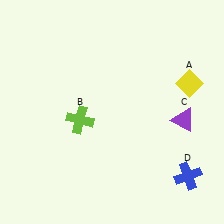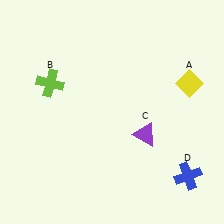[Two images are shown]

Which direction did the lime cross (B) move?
The lime cross (B) moved up.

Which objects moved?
The objects that moved are: the lime cross (B), the purple triangle (C).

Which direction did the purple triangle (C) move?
The purple triangle (C) moved left.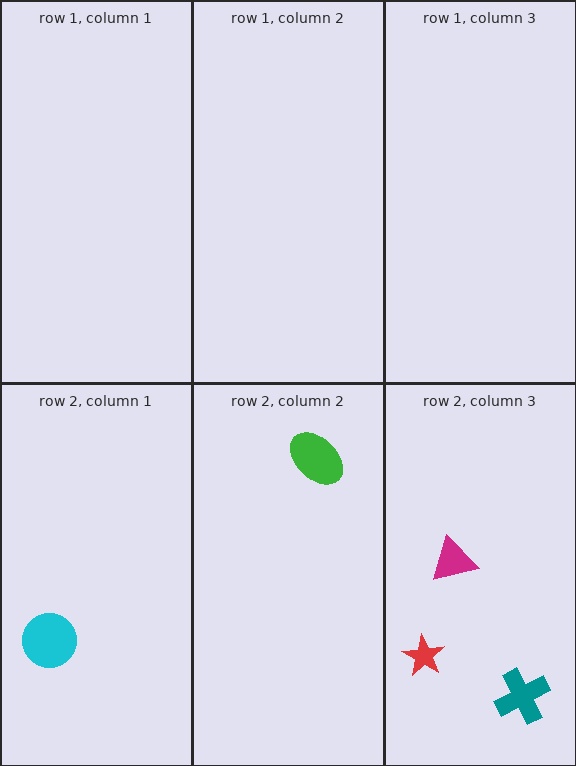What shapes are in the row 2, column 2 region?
The green ellipse.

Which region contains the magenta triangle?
The row 2, column 3 region.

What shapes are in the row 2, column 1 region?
The cyan circle.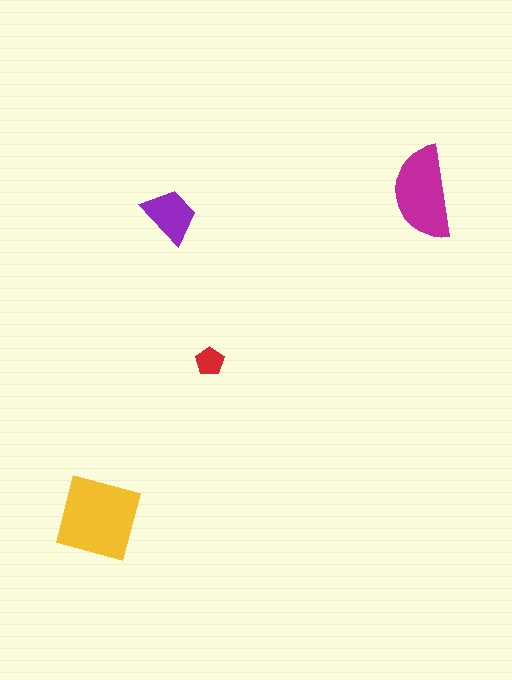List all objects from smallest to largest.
The red pentagon, the purple trapezoid, the magenta semicircle, the yellow square.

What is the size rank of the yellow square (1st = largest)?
1st.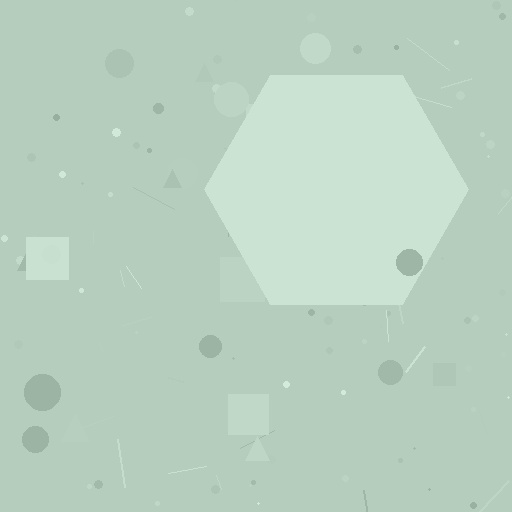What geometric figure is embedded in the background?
A hexagon is embedded in the background.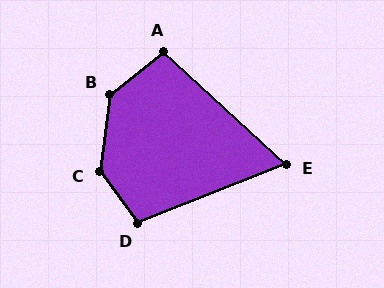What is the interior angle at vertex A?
Approximately 99 degrees (obtuse).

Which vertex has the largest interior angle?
C, at approximately 137 degrees.